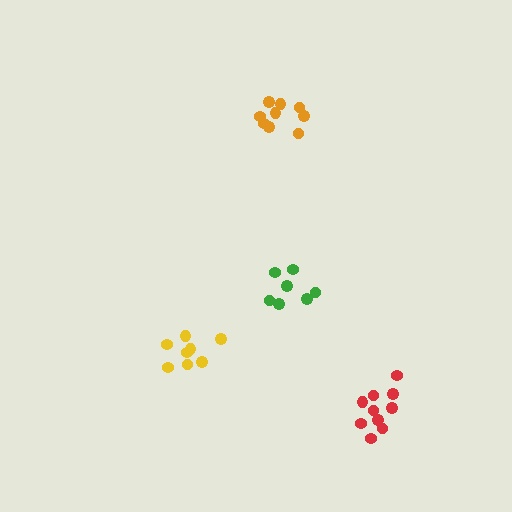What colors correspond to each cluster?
The clusters are colored: red, green, yellow, orange.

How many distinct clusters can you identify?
There are 4 distinct clusters.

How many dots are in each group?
Group 1: 10 dots, Group 2: 7 dots, Group 3: 8 dots, Group 4: 9 dots (34 total).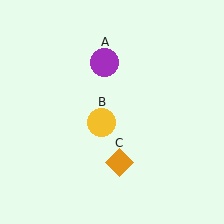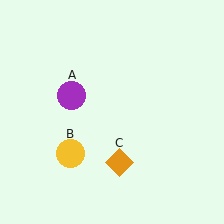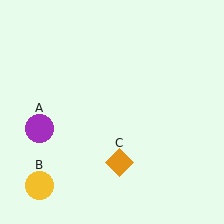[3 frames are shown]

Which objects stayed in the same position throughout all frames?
Orange diamond (object C) remained stationary.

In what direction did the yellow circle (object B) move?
The yellow circle (object B) moved down and to the left.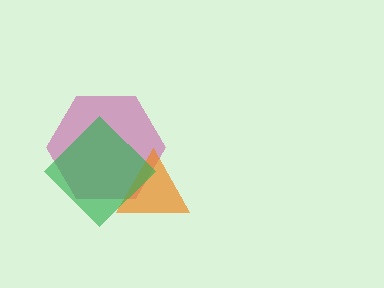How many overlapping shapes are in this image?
There are 3 overlapping shapes in the image.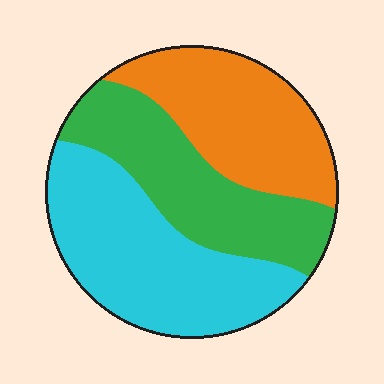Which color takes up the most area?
Cyan, at roughly 40%.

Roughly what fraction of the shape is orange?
Orange takes up between a sixth and a third of the shape.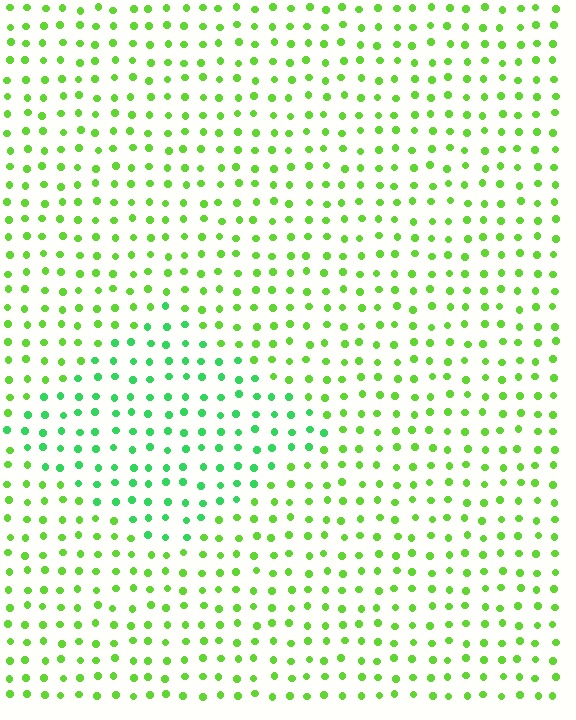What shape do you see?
I see a diamond.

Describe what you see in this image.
The image is filled with small lime elements in a uniform arrangement. A diamond-shaped region is visible where the elements are tinted to a slightly different hue, forming a subtle color boundary.